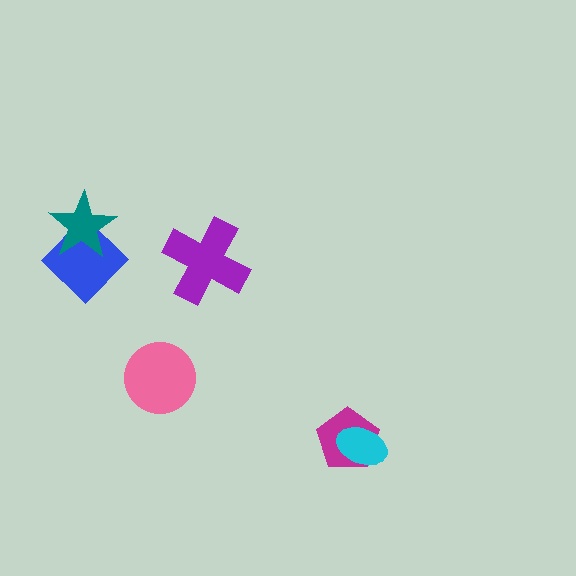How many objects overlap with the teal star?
1 object overlaps with the teal star.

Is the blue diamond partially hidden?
Yes, it is partially covered by another shape.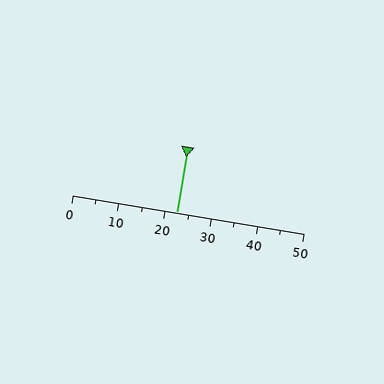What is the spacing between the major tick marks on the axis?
The major ticks are spaced 10 apart.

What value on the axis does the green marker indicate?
The marker indicates approximately 22.5.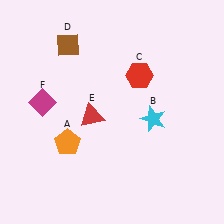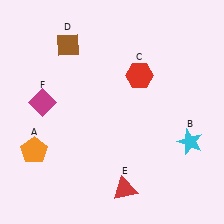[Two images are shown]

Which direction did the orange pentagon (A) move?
The orange pentagon (A) moved left.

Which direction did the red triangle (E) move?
The red triangle (E) moved down.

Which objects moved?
The objects that moved are: the orange pentagon (A), the cyan star (B), the red triangle (E).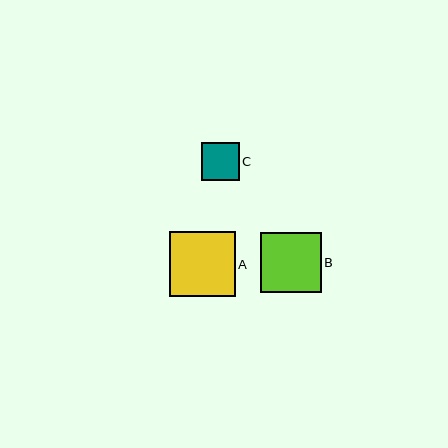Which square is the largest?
Square A is the largest with a size of approximately 65 pixels.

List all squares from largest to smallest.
From largest to smallest: A, B, C.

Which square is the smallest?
Square C is the smallest with a size of approximately 38 pixels.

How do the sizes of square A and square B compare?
Square A and square B are approximately the same size.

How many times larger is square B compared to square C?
Square B is approximately 1.6 times the size of square C.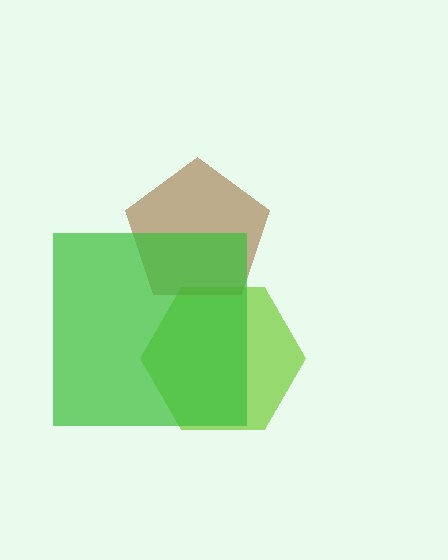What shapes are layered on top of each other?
The layered shapes are: a lime hexagon, a brown pentagon, a green square.